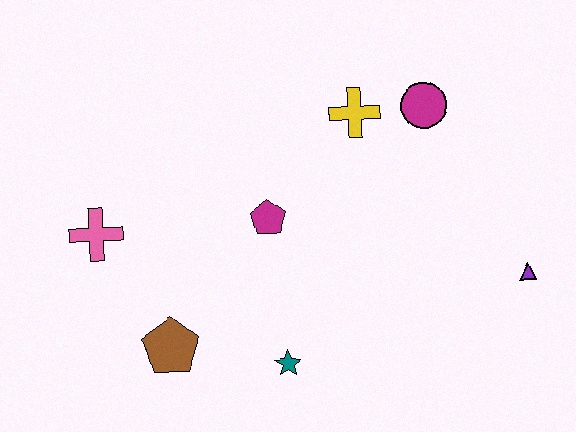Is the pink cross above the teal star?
Yes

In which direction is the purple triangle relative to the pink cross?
The purple triangle is to the right of the pink cross.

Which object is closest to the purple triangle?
The magenta circle is closest to the purple triangle.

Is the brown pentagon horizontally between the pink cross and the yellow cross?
Yes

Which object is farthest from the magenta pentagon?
The purple triangle is farthest from the magenta pentagon.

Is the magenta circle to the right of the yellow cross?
Yes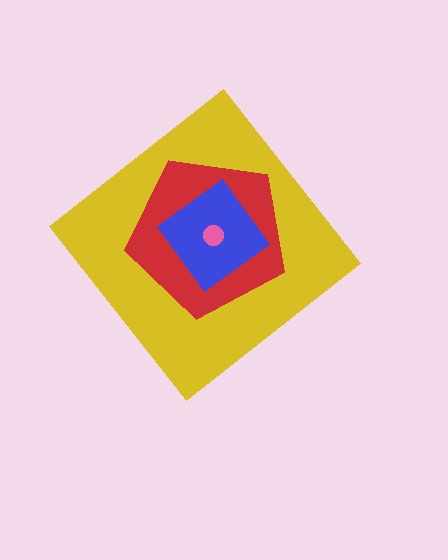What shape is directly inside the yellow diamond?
The red pentagon.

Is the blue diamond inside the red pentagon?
Yes.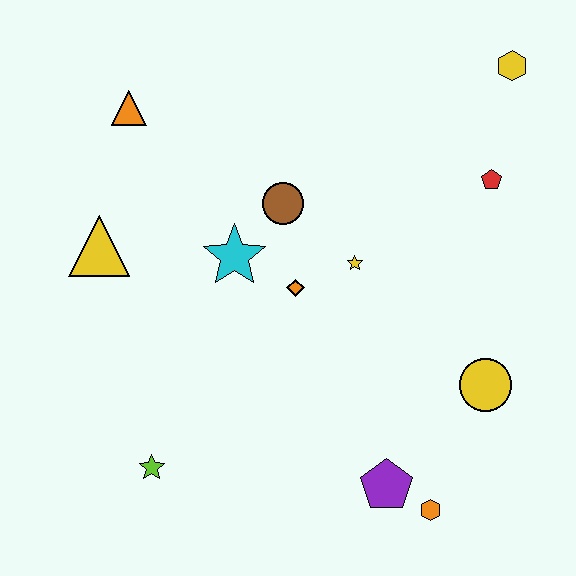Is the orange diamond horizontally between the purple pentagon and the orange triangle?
Yes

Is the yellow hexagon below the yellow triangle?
No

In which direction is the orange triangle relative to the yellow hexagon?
The orange triangle is to the left of the yellow hexagon.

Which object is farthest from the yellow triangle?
The yellow hexagon is farthest from the yellow triangle.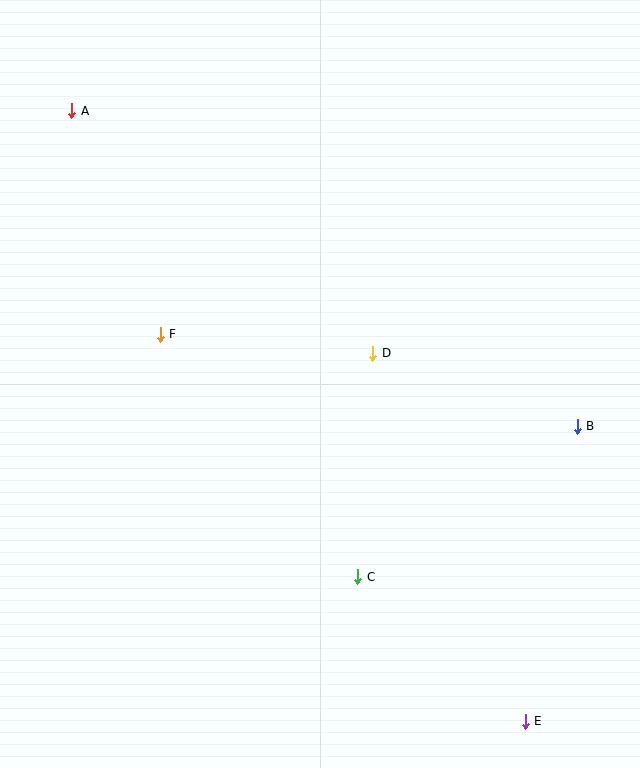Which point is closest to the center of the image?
Point D at (373, 353) is closest to the center.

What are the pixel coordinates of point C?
Point C is at (358, 577).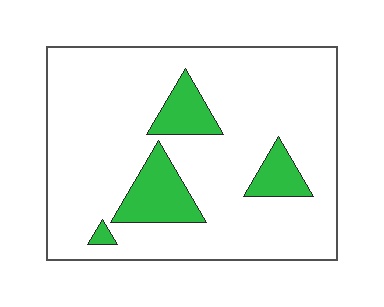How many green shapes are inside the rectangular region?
4.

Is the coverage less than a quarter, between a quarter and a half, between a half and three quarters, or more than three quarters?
Less than a quarter.